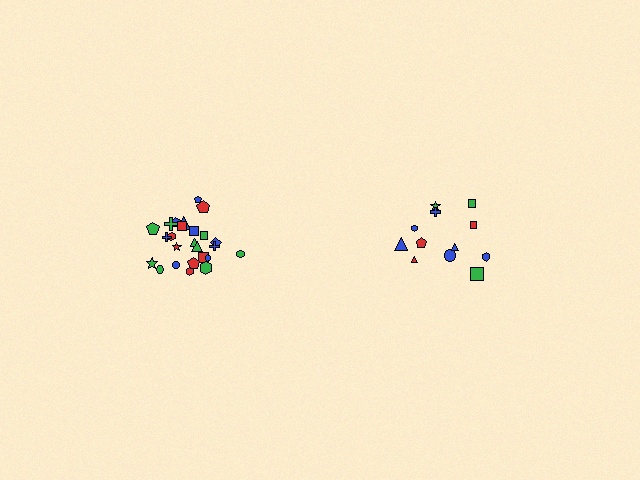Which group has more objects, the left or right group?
The left group.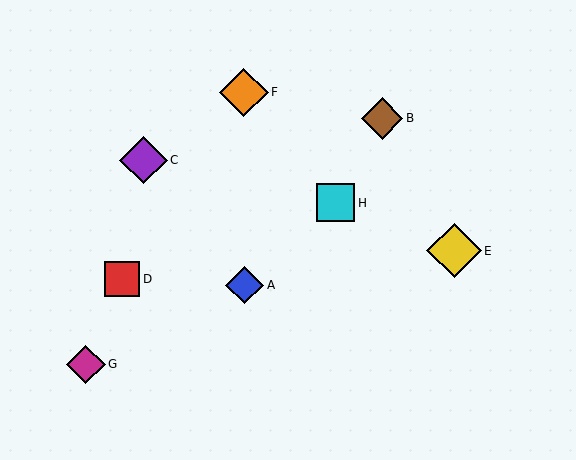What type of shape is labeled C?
Shape C is a purple diamond.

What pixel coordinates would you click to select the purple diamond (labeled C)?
Click at (144, 160) to select the purple diamond C.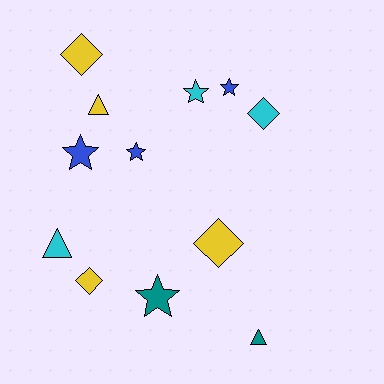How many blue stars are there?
There are 3 blue stars.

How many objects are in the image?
There are 12 objects.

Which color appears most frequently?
Yellow, with 4 objects.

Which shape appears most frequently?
Star, with 5 objects.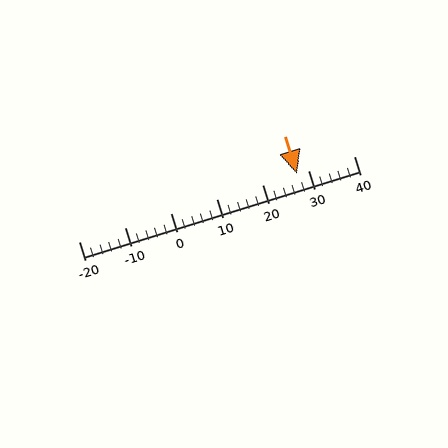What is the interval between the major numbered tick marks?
The major tick marks are spaced 10 units apart.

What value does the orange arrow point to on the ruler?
The orange arrow points to approximately 28.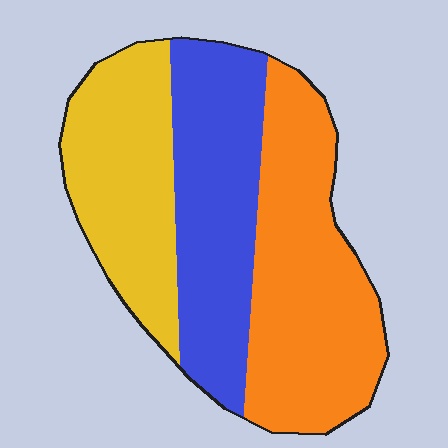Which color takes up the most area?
Orange, at roughly 40%.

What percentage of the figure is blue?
Blue covers 32% of the figure.